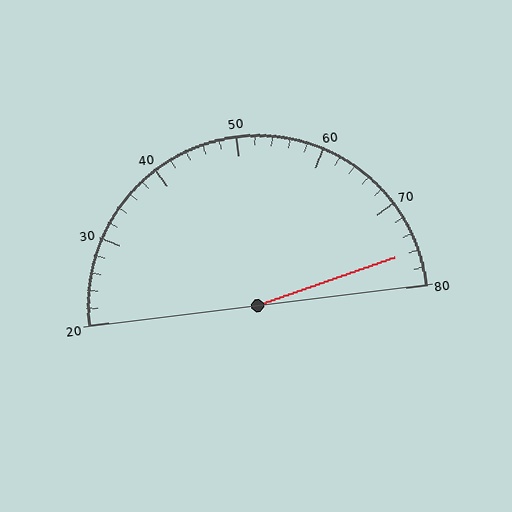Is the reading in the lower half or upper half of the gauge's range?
The reading is in the upper half of the range (20 to 80).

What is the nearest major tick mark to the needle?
The nearest major tick mark is 80.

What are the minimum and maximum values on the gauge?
The gauge ranges from 20 to 80.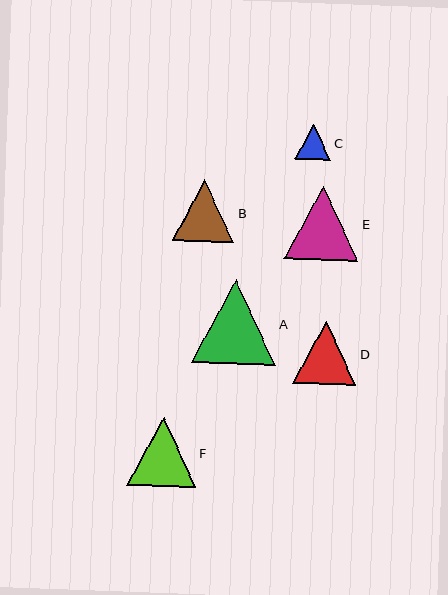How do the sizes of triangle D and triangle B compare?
Triangle D and triangle B are approximately the same size.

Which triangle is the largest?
Triangle A is the largest with a size of approximately 84 pixels.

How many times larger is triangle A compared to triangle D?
Triangle A is approximately 1.3 times the size of triangle D.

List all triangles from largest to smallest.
From largest to smallest: A, E, F, D, B, C.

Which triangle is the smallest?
Triangle C is the smallest with a size of approximately 36 pixels.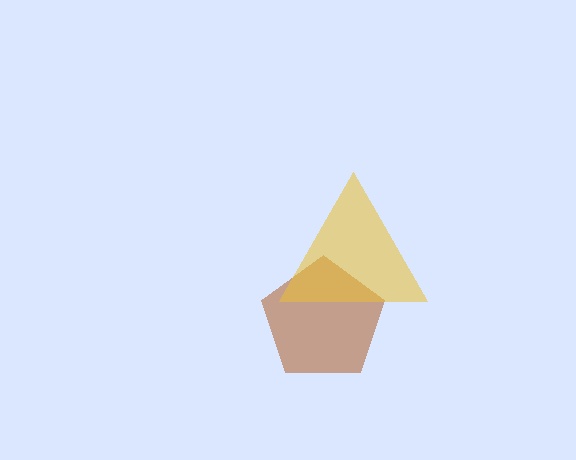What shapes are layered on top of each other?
The layered shapes are: a brown pentagon, a yellow triangle.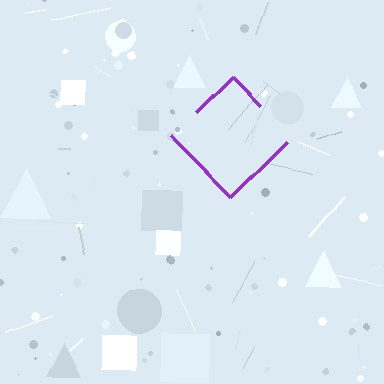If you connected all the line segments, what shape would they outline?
They would outline a diamond.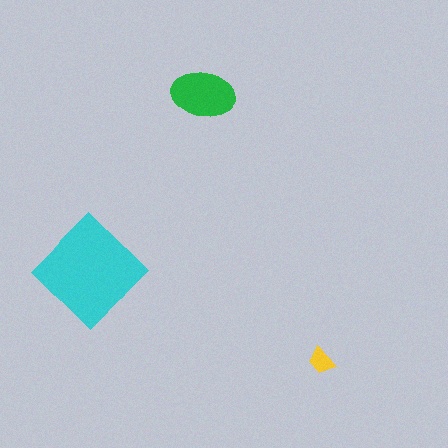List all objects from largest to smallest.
The cyan diamond, the green ellipse, the yellow trapezoid.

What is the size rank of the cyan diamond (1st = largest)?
1st.